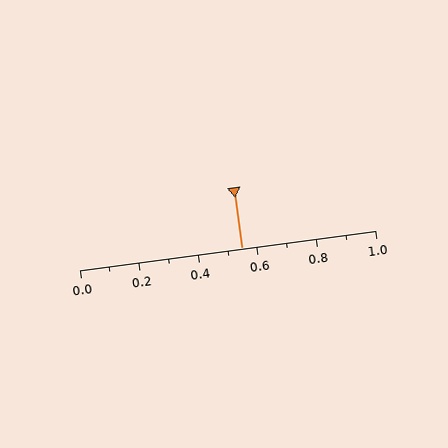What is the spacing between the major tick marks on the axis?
The major ticks are spaced 0.2 apart.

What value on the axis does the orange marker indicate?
The marker indicates approximately 0.55.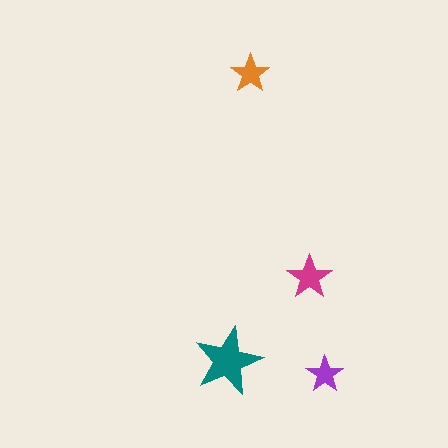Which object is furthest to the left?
The teal star is leftmost.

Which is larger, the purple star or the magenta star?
The magenta one.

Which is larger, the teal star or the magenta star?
The teal one.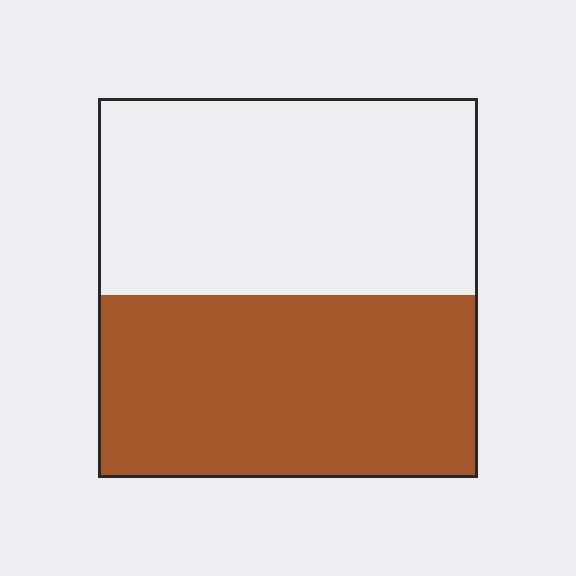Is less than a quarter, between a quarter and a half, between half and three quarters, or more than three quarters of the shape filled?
Between a quarter and a half.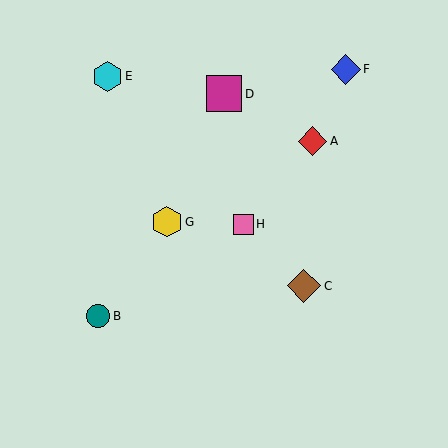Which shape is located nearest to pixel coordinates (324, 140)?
The red diamond (labeled A) at (313, 141) is nearest to that location.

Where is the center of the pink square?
The center of the pink square is at (243, 224).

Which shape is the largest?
The magenta square (labeled D) is the largest.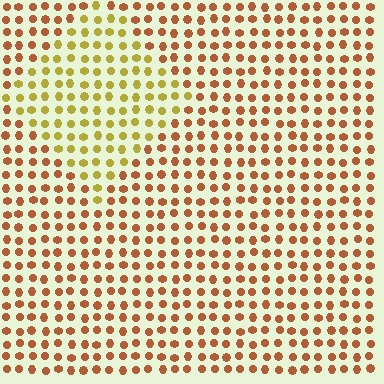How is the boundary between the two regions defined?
The boundary is defined purely by a slight shift in hue (about 39 degrees). Spacing, size, and orientation are identical on both sides.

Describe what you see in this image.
The image is filled with small brown elements in a uniform arrangement. A diamond-shaped region is visible where the elements are tinted to a slightly different hue, forming a subtle color boundary.